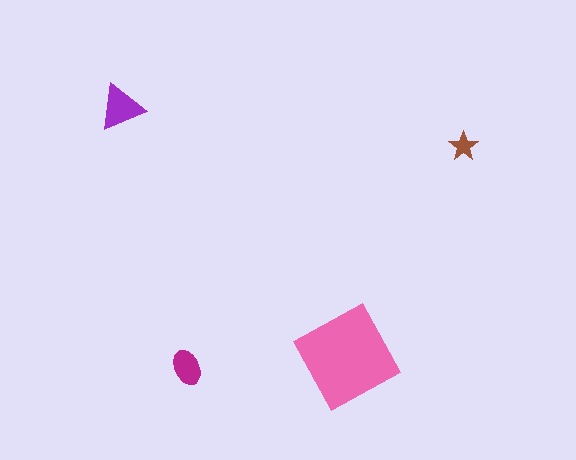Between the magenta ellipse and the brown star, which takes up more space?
The magenta ellipse.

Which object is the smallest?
The brown star.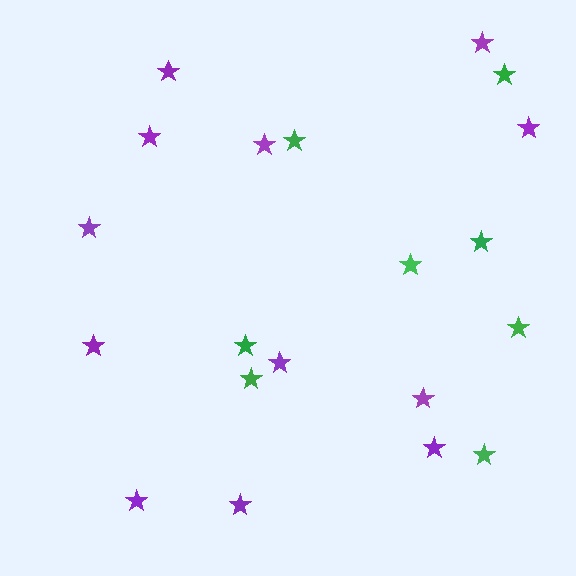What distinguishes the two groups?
There are 2 groups: one group of green stars (8) and one group of purple stars (12).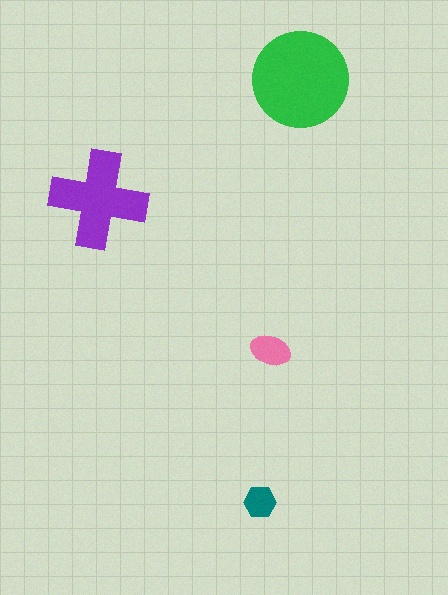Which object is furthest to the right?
The green circle is rightmost.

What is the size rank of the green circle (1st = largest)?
1st.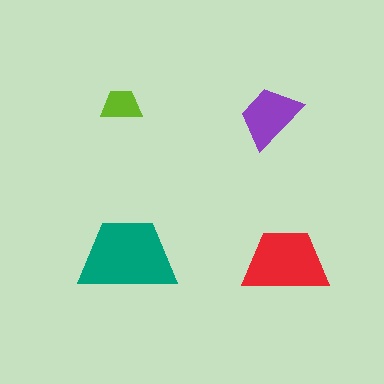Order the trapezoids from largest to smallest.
the teal one, the red one, the purple one, the lime one.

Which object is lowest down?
The red trapezoid is bottommost.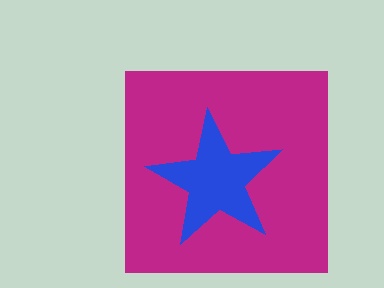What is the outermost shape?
The magenta square.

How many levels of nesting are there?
2.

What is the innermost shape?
The blue star.